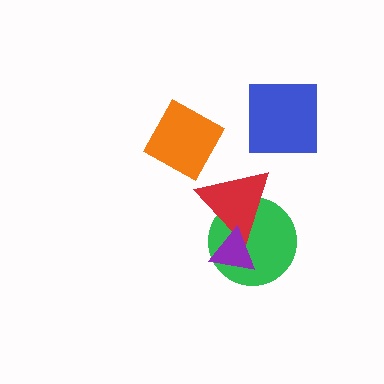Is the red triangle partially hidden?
Yes, it is partially covered by another shape.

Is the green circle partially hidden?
Yes, it is partially covered by another shape.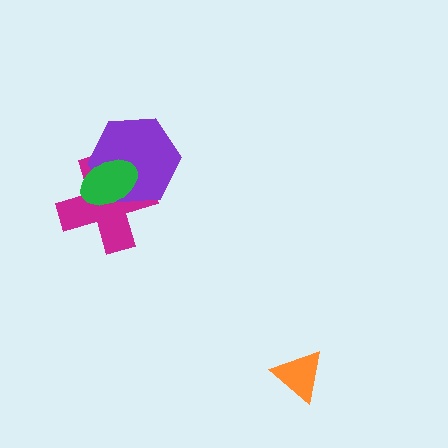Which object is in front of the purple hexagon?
The green ellipse is in front of the purple hexagon.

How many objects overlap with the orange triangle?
0 objects overlap with the orange triangle.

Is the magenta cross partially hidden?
Yes, it is partially covered by another shape.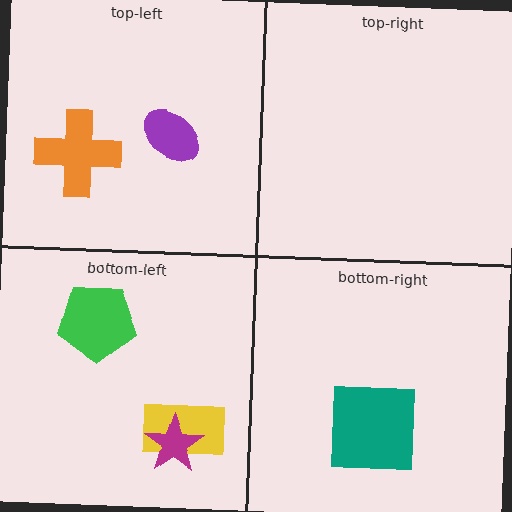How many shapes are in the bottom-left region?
3.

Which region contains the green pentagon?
The bottom-left region.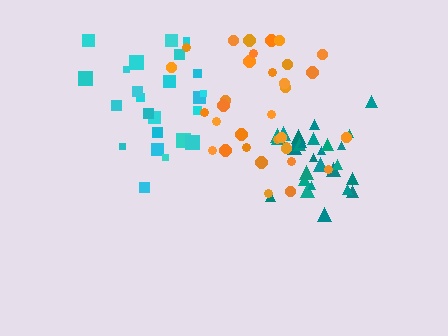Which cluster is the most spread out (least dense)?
Orange.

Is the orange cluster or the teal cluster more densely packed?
Teal.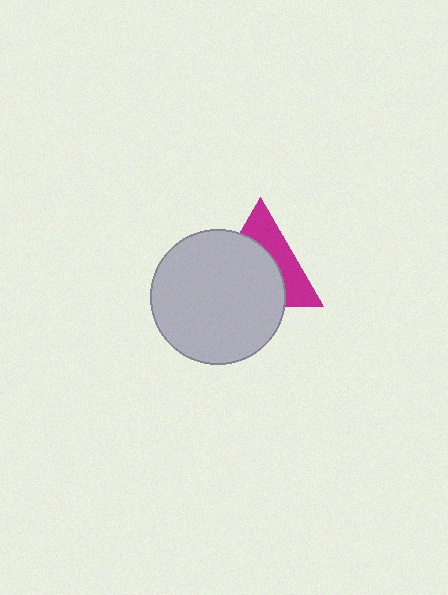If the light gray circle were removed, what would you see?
You would see the complete magenta triangle.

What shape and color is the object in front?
The object in front is a light gray circle.